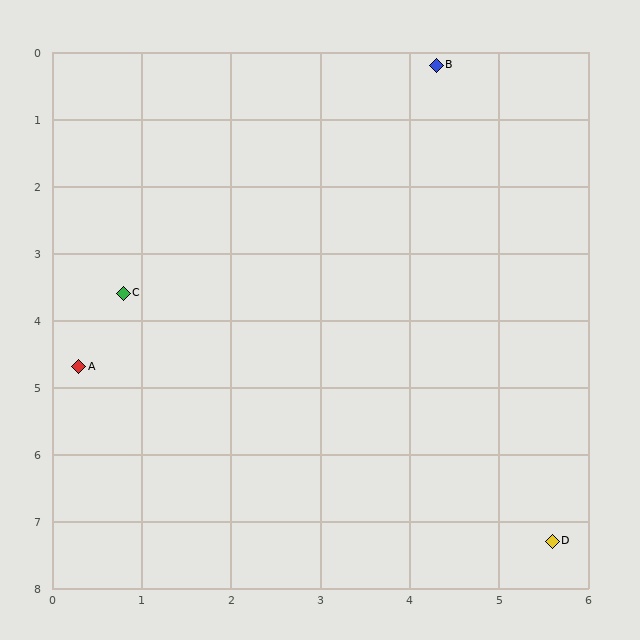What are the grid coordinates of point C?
Point C is at approximately (0.8, 3.6).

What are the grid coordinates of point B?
Point B is at approximately (4.3, 0.2).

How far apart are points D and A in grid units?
Points D and A are about 5.9 grid units apart.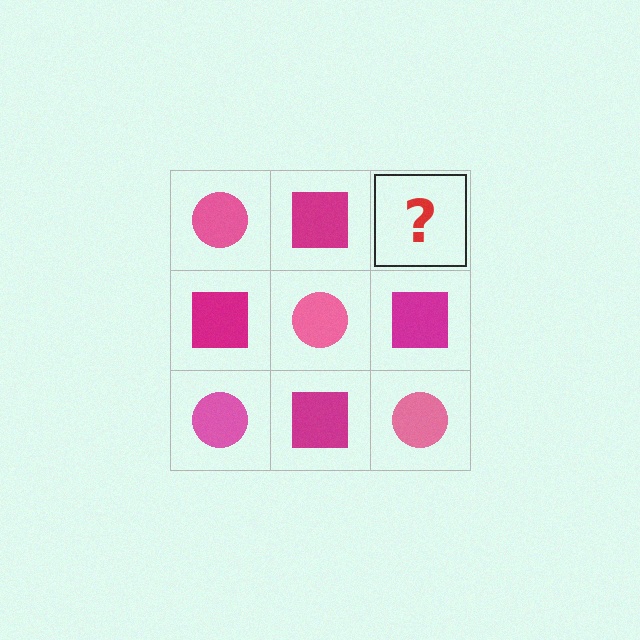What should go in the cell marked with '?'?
The missing cell should contain a pink circle.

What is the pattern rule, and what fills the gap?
The rule is that it alternates pink circle and magenta square in a checkerboard pattern. The gap should be filled with a pink circle.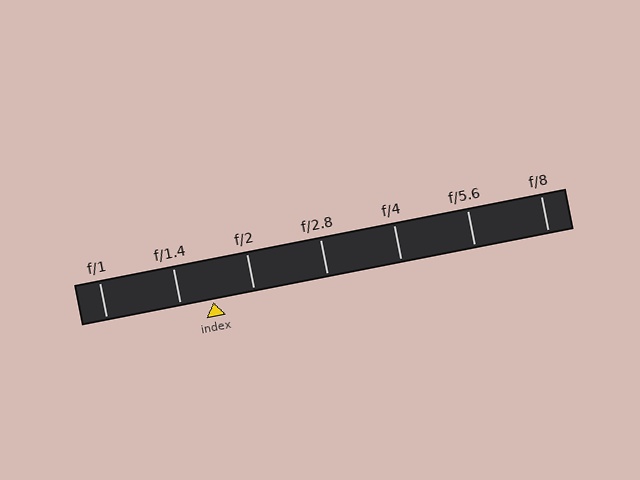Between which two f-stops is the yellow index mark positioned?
The index mark is between f/1.4 and f/2.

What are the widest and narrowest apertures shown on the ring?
The widest aperture shown is f/1 and the narrowest is f/8.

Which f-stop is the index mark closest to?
The index mark is closest to f/1.4.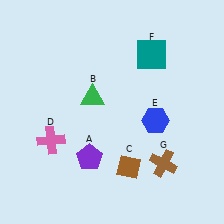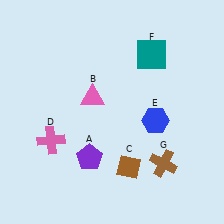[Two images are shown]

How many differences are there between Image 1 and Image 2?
There is 1 difference between the two images.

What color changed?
The triangle (B) changed from green in Image 1 to pink in Image 2.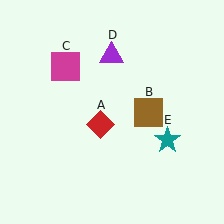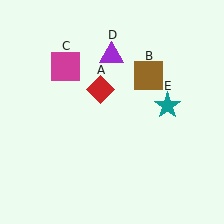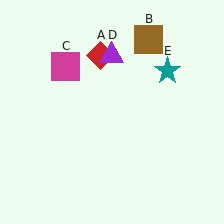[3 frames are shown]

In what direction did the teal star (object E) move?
The teal star (object E) moved up.